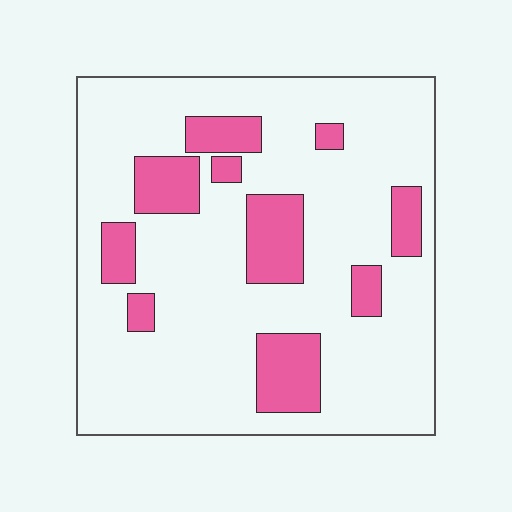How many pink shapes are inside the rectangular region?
10.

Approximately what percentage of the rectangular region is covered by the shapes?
Approximately 20%.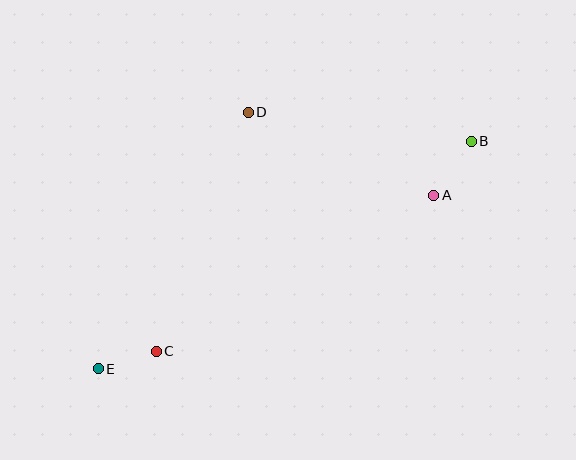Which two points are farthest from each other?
Points B and E are farthest from each other.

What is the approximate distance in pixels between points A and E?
The distance between A and E is approximately 377 pixels.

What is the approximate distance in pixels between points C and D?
The distance between C and D is approximately 256 pixels.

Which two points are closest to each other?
Points C and E are closest to each other.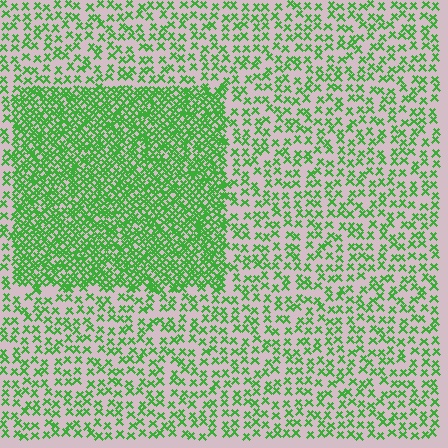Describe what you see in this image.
The image contains small green elements arranged at two different densities. A rectangle-shaped region is visible where the elements are more densely packed than the surrounding area.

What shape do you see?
I see a rectangle.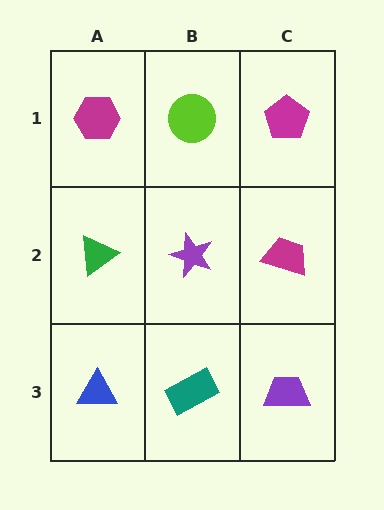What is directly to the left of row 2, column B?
A green triangle.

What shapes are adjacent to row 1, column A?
A green triangle (row 2, column A), a lime circle (row 1, column B).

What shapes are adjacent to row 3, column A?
A green triangle (row 2, column A), a teal rectangle (row 3, column B).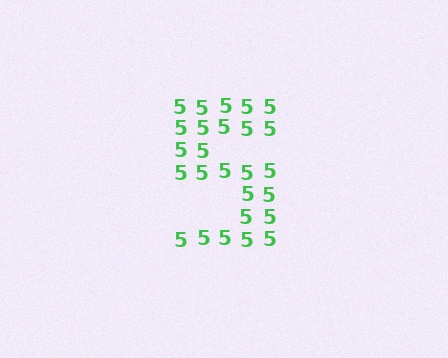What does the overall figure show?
The overall figure shows the digit 5.